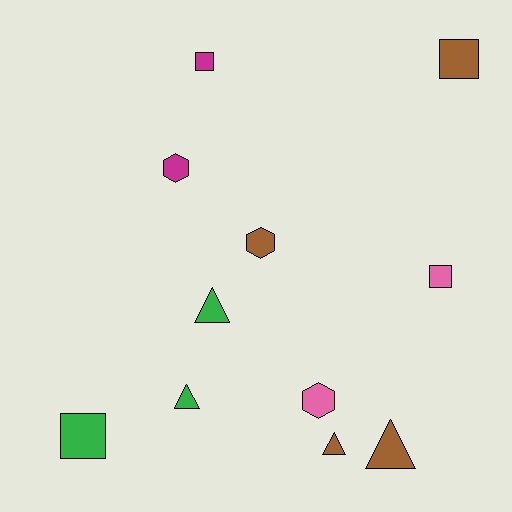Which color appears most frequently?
Brown, with 4 objects.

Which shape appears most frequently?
Square, with 4 objects.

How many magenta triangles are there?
There are no magenta triangles.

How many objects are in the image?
There are 11 objects.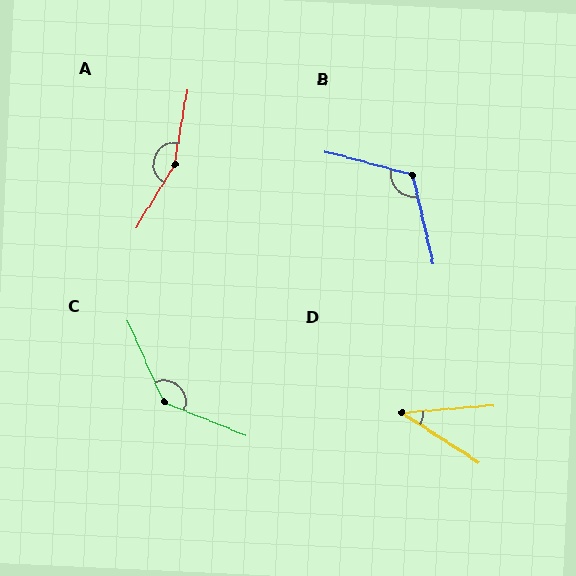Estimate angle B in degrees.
Approximately 118 degrees.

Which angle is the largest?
A, at approximately 158 degrees.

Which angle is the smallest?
D, at approximately 38 degrees.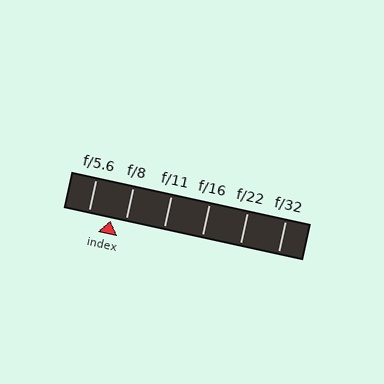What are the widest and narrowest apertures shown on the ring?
The widest aperture shown is f/5.6 and the narrowest is f/32.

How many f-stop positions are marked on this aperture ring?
There are 6 f-stop positions marked.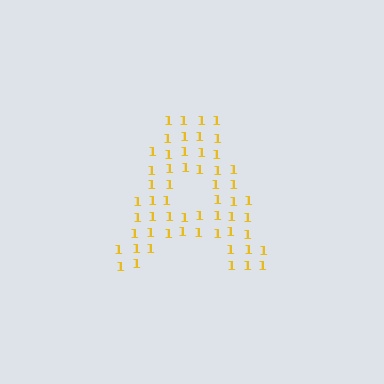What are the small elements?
The small elements are digit 1's.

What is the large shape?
The large shape is the letter A.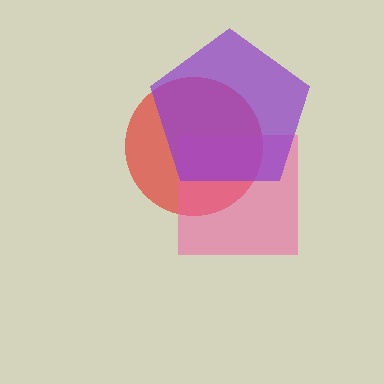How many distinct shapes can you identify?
There are 3 distinct shapes: a red circle, a pink square, a purple pentagon.